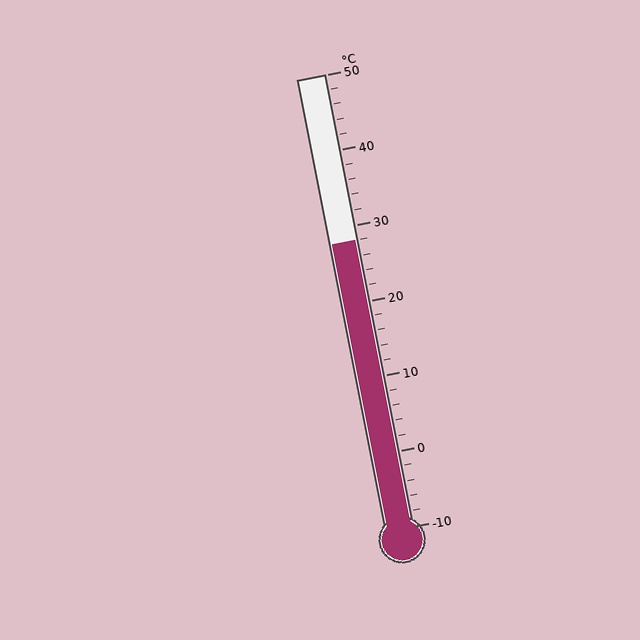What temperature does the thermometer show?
The thermometer shows approximately 28°C.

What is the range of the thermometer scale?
The thermometer scale ranges from -10°C to 50°C.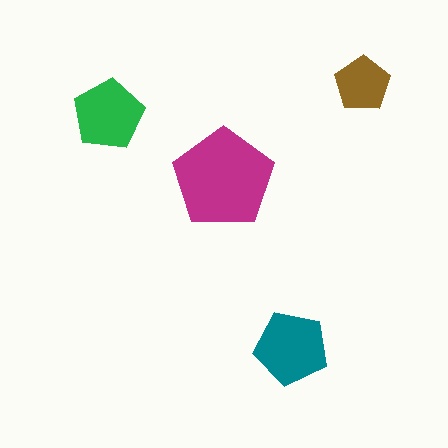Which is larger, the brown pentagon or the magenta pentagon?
The magenta one.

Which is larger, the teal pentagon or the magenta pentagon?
The magenta one.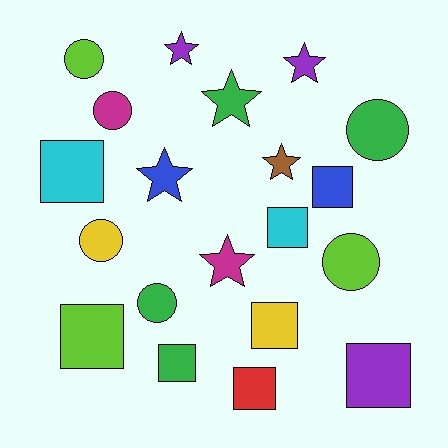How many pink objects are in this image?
There are no pink objects.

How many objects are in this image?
There are 20 objects.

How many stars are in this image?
There are 6 stars.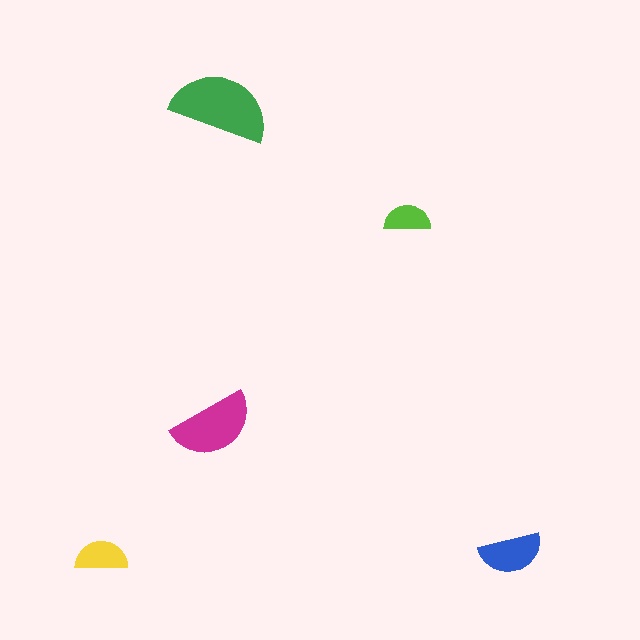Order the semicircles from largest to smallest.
the green one, the magenta one, the blue one, the yellow one, the lime one.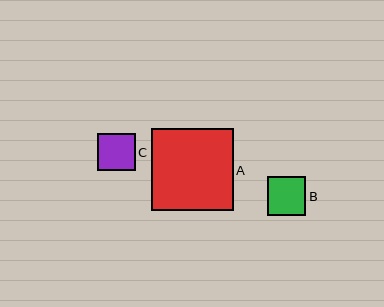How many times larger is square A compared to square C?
Square A is approximately 2.2 times the size of square C.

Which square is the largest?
Square A is the largest with a size of approximately 82 pixels.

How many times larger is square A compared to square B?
Square A is approximately 2.1 times the size of square B.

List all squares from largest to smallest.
From largest to smallest: A, B, C.